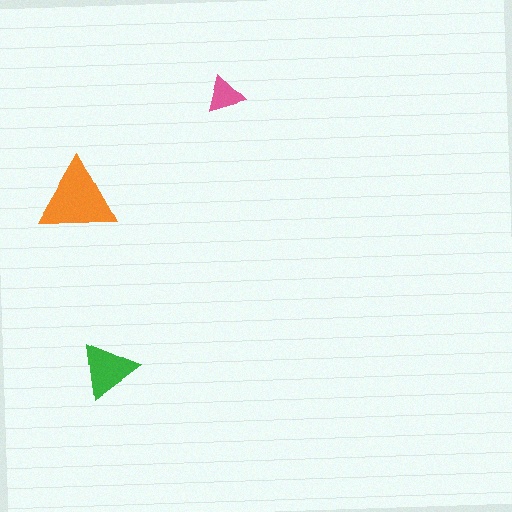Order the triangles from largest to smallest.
the orange one, the green one, the pink one.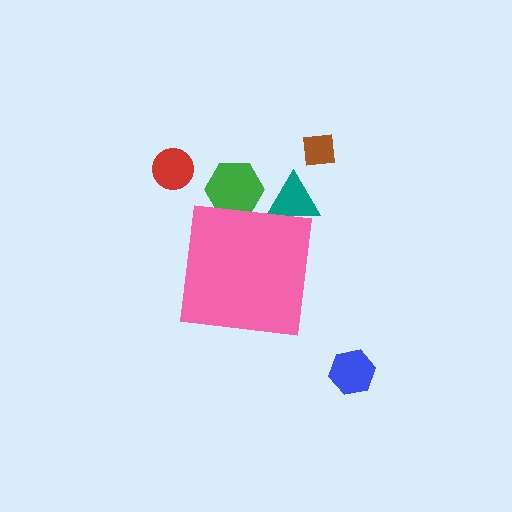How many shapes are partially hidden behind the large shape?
2 shapes are partially hidden.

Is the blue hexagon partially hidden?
No, the blue hexagon is fully visible.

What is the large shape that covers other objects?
A pink square.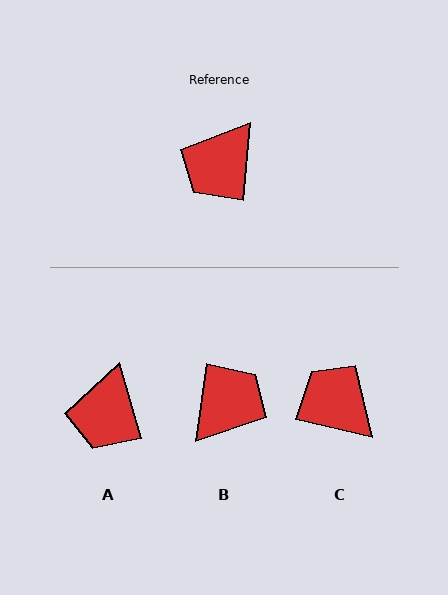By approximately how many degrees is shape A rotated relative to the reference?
Approximately 22 degrees counter-clockwise.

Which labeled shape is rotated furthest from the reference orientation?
B, about 177 degrees away.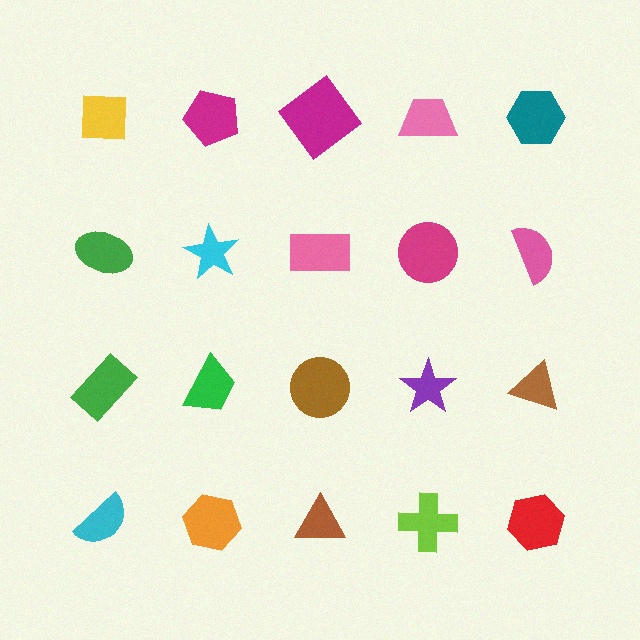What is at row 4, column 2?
An orange hexagon.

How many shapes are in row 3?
5 shapes.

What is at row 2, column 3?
A pink rectangle.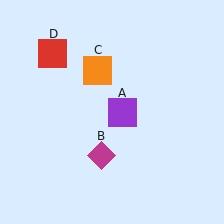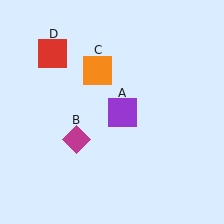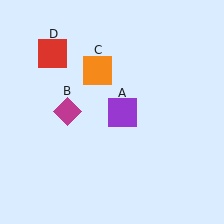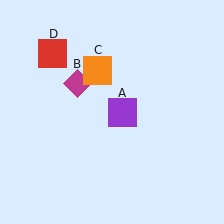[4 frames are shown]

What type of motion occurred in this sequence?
The magenta diamond (object B) rotated clockwise around the center of the scene.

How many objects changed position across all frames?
1 object changed position: magenta diamond (object B).